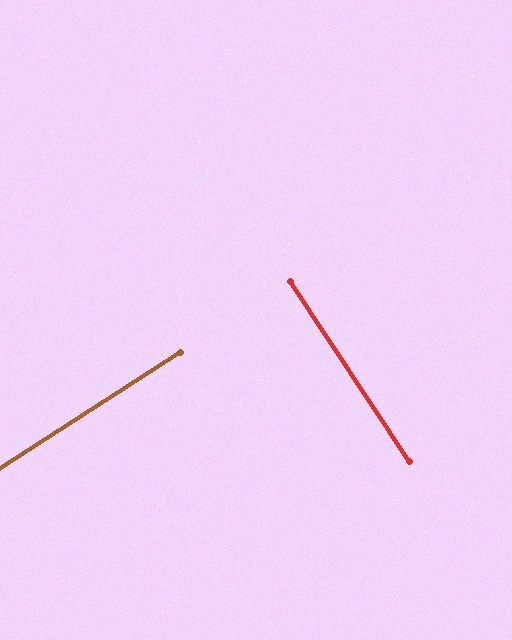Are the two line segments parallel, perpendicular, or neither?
Perpendicular — they meet at approximately 89°.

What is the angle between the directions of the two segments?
Approximately 89 degrees.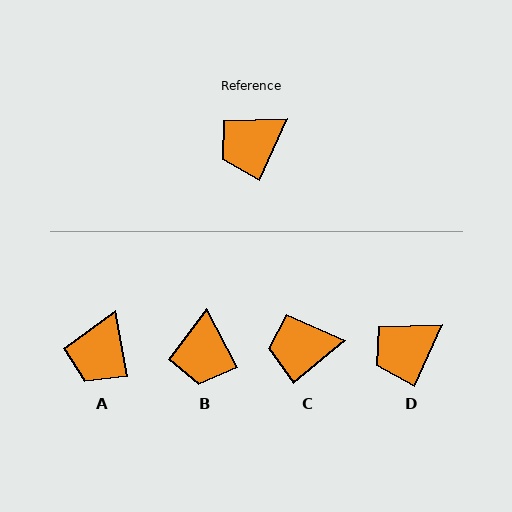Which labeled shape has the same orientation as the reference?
D.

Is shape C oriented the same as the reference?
No, it is off by about 26 degrees.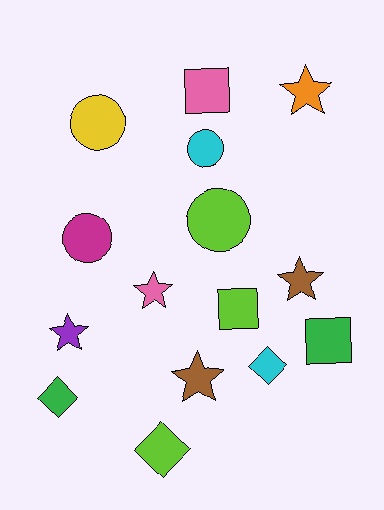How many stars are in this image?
There are 5 stars.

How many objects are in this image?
There are 15 objects.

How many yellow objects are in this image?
There is 1 yellow object.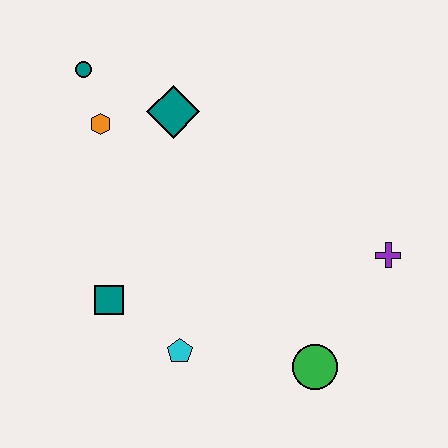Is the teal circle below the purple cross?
No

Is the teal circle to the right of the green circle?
No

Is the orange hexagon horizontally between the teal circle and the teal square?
Yes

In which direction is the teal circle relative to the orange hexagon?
The teal circle is above the orange hexagon.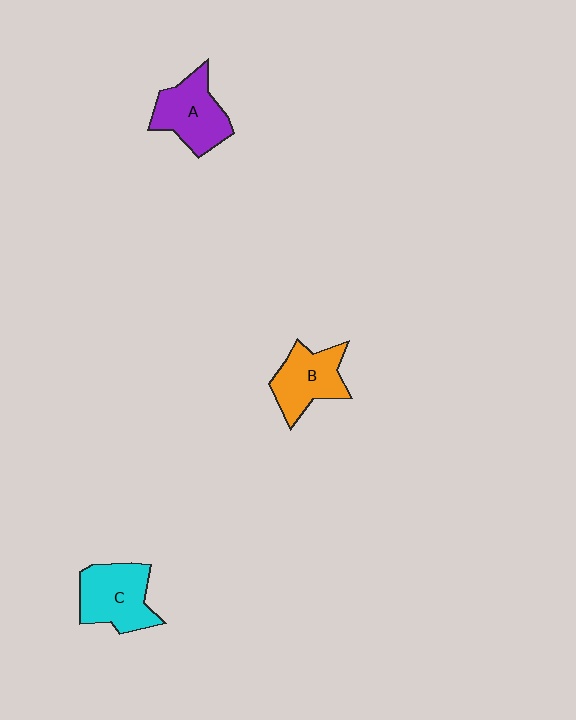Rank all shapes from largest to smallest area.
From largest to smallest: C (cyan), A (purple), B (orange).